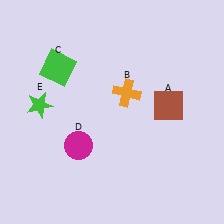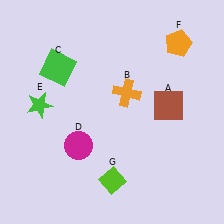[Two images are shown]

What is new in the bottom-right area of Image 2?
A lime diamond (G) was added in the bottom-right area of Image 2.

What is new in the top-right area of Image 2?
An orange pentagon (F) was added in the top-right area of Image 2.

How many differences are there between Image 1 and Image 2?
There are 2 differences between the two images.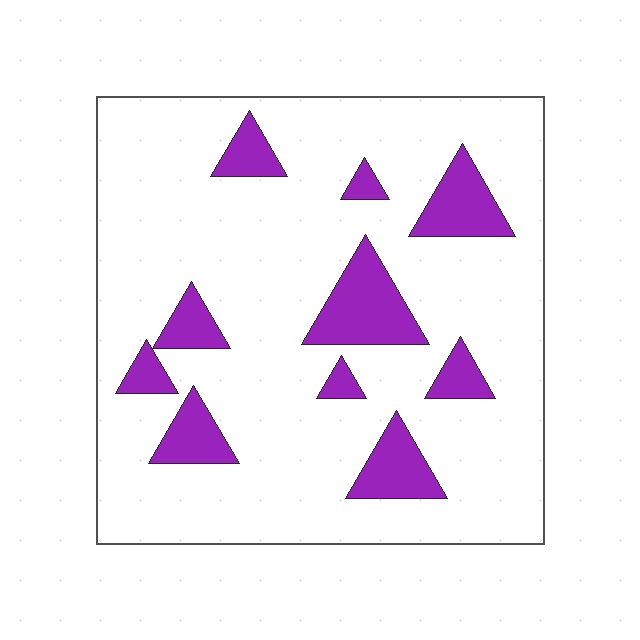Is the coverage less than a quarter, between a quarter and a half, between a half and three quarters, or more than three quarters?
Less than a quarter.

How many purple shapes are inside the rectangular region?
10.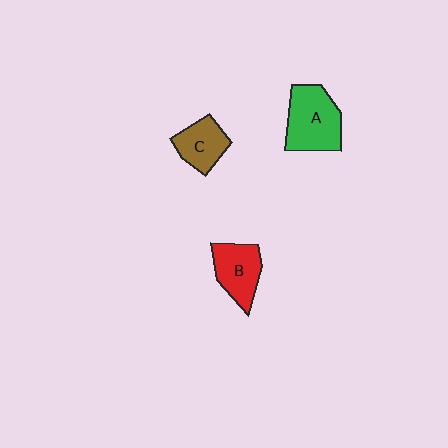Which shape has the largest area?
Shape A (green).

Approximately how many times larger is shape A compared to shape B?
Approximately 1.3 times.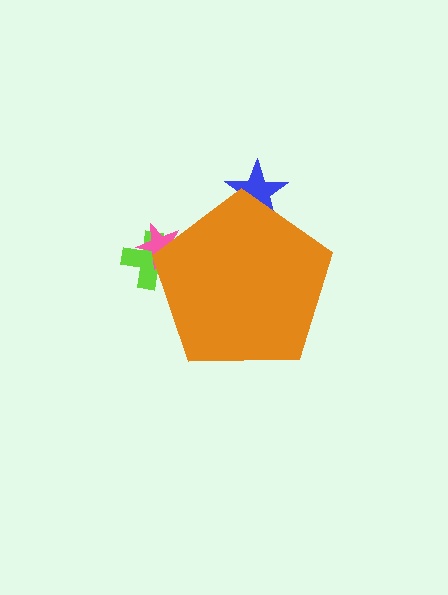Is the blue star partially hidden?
Yes, the blue star is partially hidden behind the orange pentagon.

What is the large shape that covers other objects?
An orange pentagon.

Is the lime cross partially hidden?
Yes, the lime cross is partially hidden behind the orange pentagon.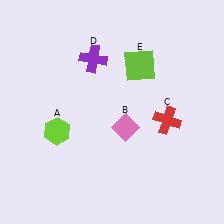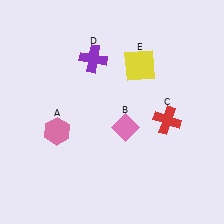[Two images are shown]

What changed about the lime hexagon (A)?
In Image 1, A is lime. In Image 2, it changed to pink.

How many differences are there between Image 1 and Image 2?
There are 2 differences between the two images.